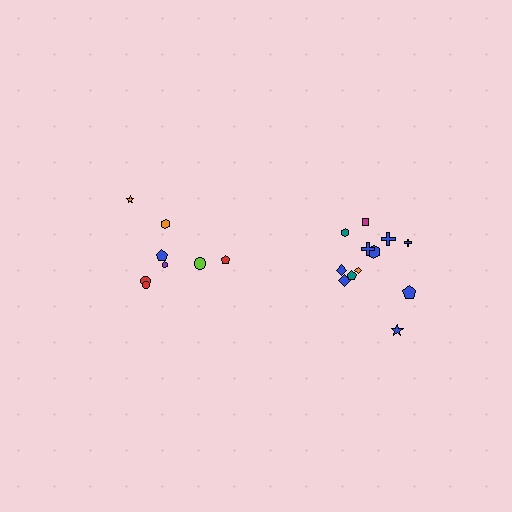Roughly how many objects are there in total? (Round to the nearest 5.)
Roughly 20 objects in total.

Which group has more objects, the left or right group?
The right group.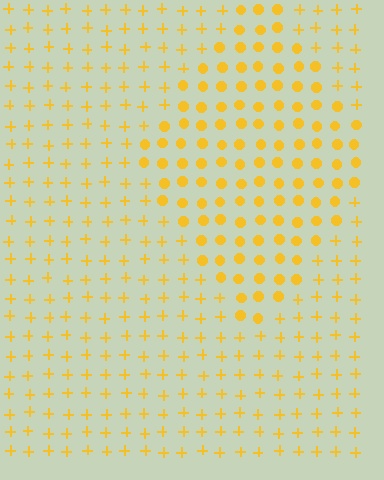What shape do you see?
I see a diamond.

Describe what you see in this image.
The image is filled with small yellow elements arranged in a uniform grid. A diamond-shaped region contains circles, while the surrounding area contains plus signs. The boundary is defined purely by the change in element shape.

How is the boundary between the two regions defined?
The boundary is defined by a change in element shape: circles inside vs. plus signs outside. All elements share the same color and spacing.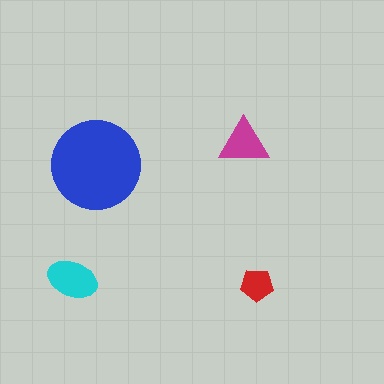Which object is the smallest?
The red pentagon.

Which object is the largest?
The blue circle.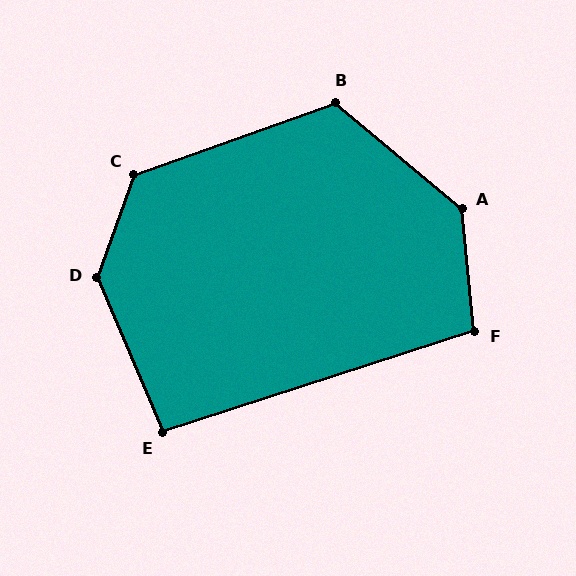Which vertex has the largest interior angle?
D, at approximately 137 degrees.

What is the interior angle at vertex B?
Approximately 120 degrees (obtuse).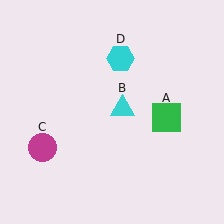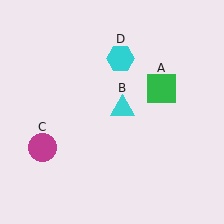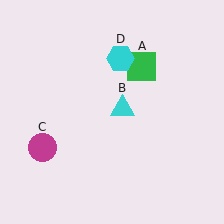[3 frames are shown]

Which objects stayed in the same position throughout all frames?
Cyan triangle (object B) and magenta circle (object C) and cyan hexagon (object D) remained stationary.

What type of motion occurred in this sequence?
The green square (object A) rotated counterclockwise around the center of the scene.